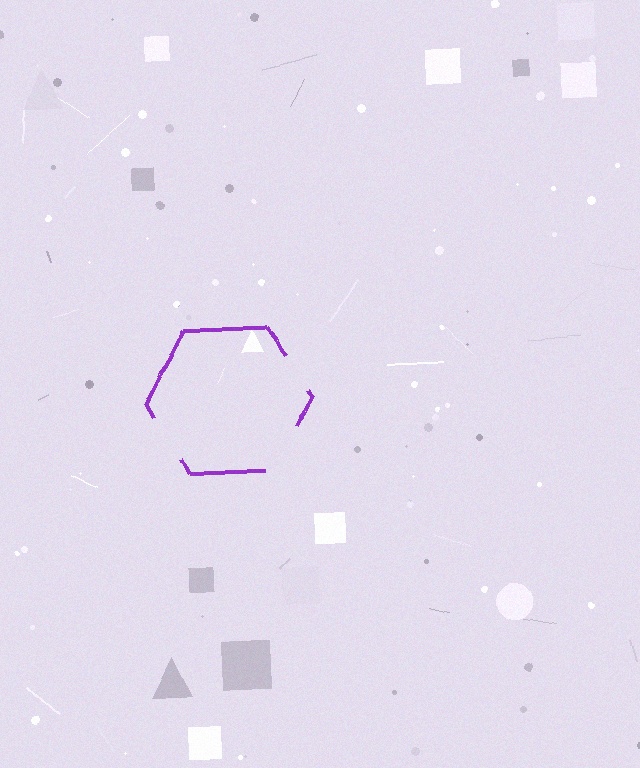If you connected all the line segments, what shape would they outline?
They would outline a hexagon.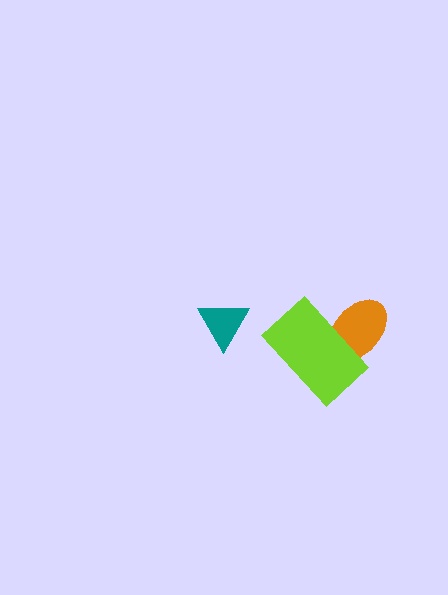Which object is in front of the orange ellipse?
The lime rectangle is in front of the orange ellipse.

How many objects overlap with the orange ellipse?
1 object overlaps with the orange ellipse.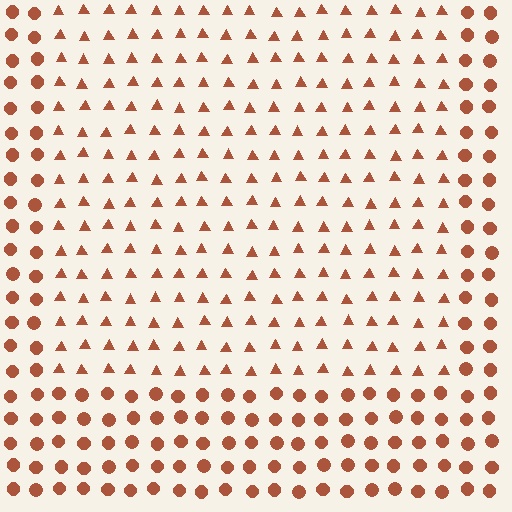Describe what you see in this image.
The image is filled with small brown elements arranged in a uniform grid. A rectangle-shaped region contains triangles, while the surrounding area contains circles. The boundary is defined purely by the change in element shape.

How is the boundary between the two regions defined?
The boundary is defined by a change in element shape: triangles inside vs. circles outside. All elements share the same color and spacing.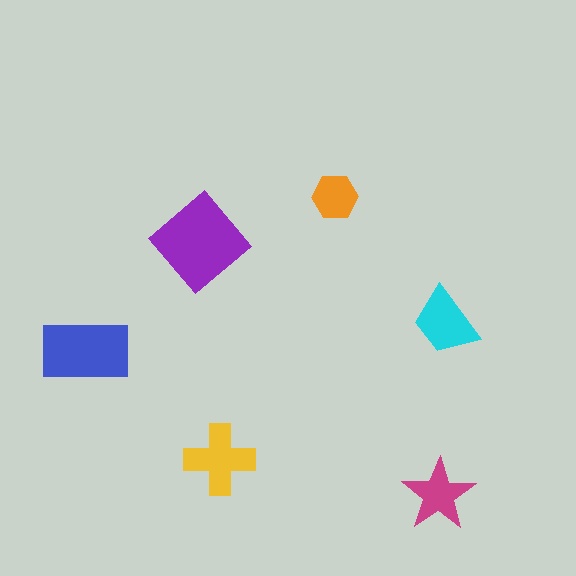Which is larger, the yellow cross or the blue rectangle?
The blue rectangle.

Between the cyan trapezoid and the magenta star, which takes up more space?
The cyan trapezoid.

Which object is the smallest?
The orange hexagon.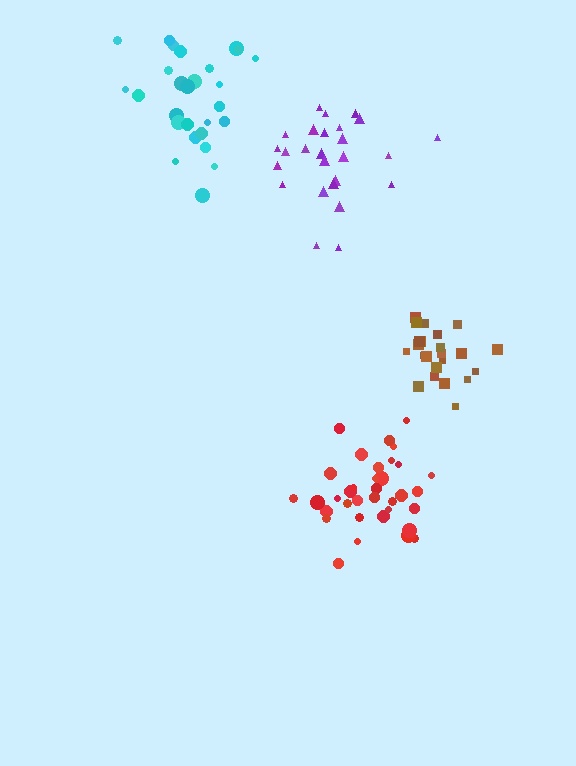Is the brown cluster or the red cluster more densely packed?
Brown.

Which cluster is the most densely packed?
Brown.